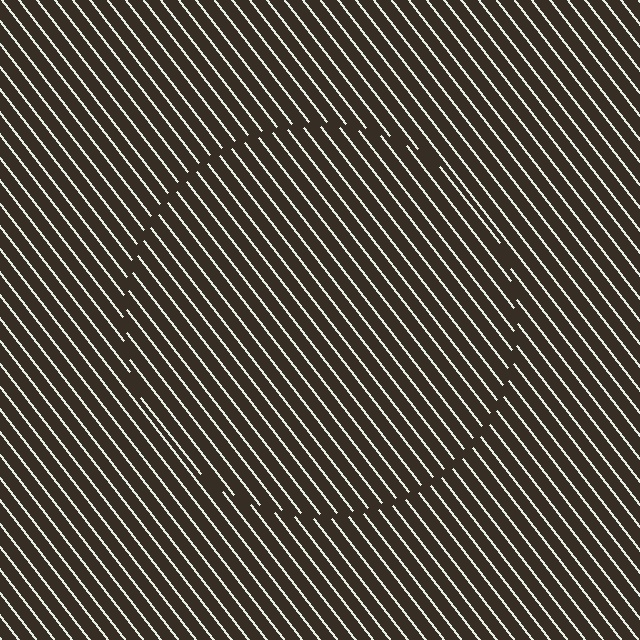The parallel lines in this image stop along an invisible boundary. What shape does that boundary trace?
An illusory circle. The interior of the shape contains the same grating, shifted by half a period — the contour is defined by the phase discontinuity where line-ends from the inner and outer gratings abut.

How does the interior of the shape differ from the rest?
The interior of the shape contains the same grating, shifted by half a period — the contour is defined by the phase discontinuity where line-ends from the inner and outer gratings abut.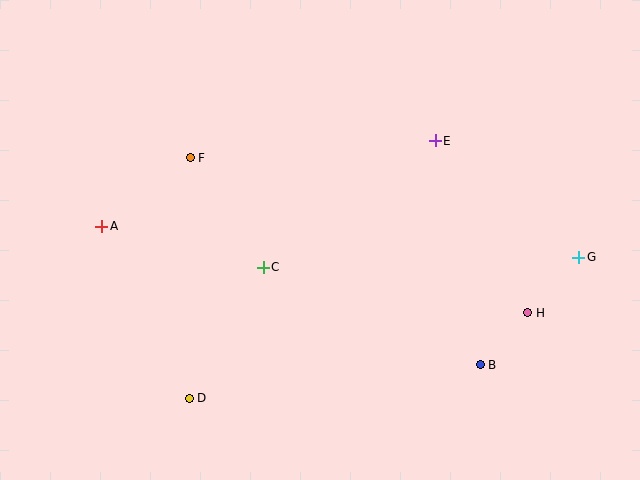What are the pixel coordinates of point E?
Point E is at (435, 141).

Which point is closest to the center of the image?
Point C at (263, 267) is closest to the center.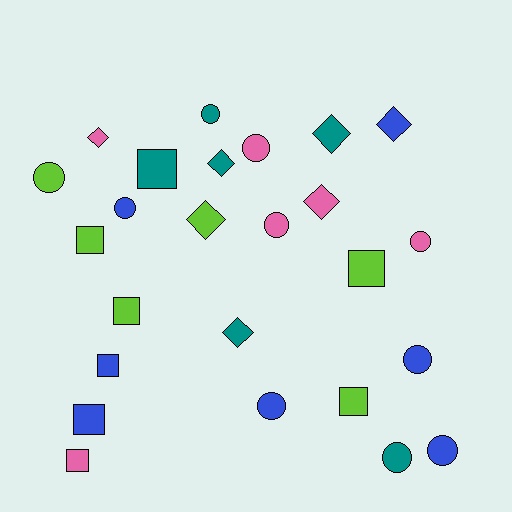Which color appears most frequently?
Blue, with 7 objects.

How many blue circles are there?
There are 4 blue circles.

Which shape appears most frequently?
Circle, with 10 objects.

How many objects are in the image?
There are 25 objects.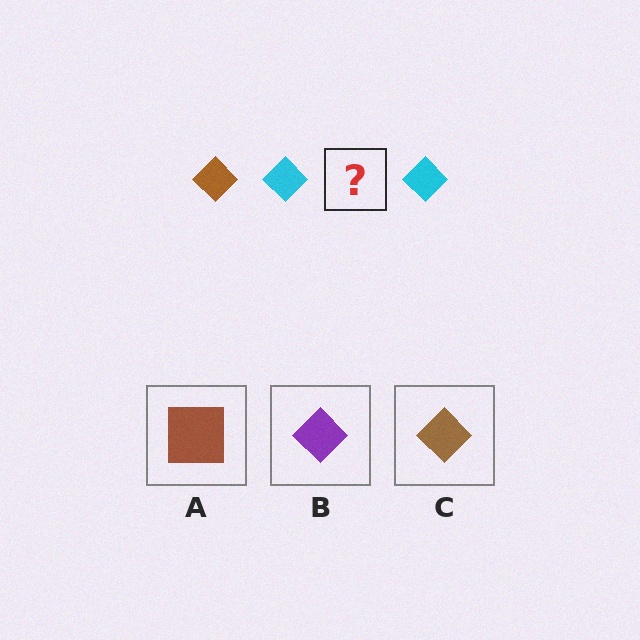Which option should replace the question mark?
Option C.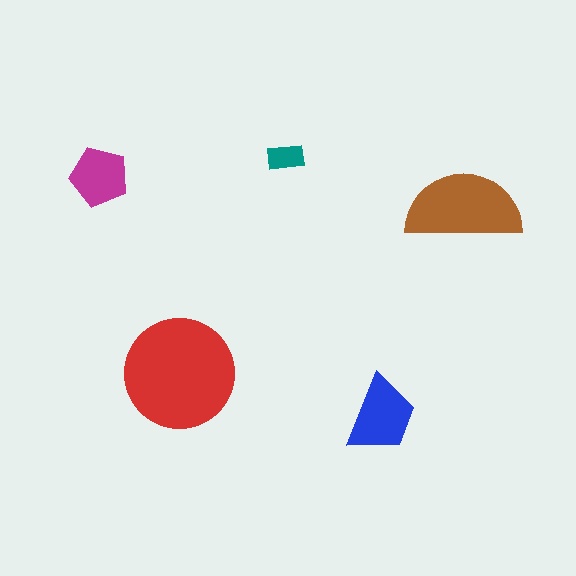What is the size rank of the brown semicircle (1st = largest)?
2nd.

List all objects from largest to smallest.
The red circle, the brown semicircle, the blue trapezoid, the magenta pentagon, the teal rectangle.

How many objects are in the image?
There are 5 objects in the image.